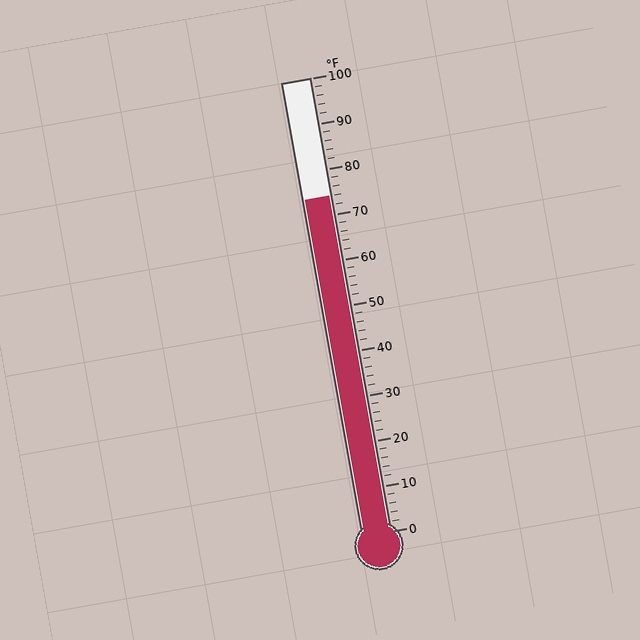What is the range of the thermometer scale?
The thermometer scale ranges from 0°F to 100°F.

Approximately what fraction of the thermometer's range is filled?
The thermometer is filled to approximately 75% of its range.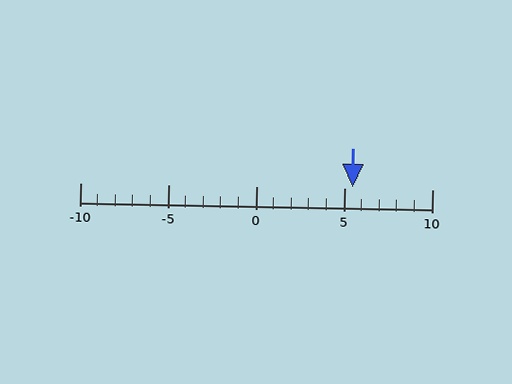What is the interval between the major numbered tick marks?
The major tick marks are spaced 5 units apart.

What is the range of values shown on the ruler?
The ruler shows values from -10 to 10.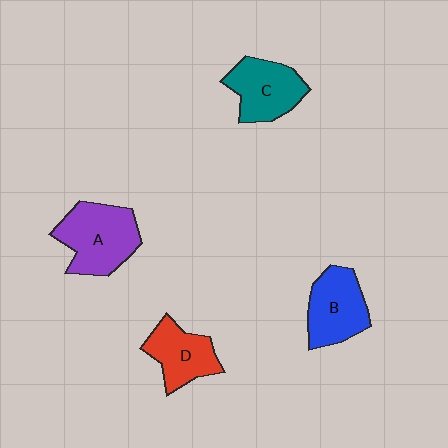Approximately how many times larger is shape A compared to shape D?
Approximately 1.4 times.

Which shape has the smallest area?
Shape D (red).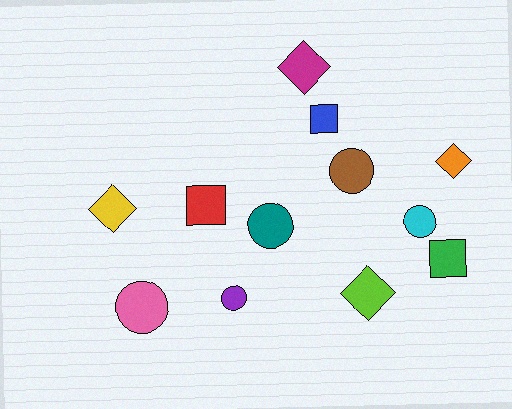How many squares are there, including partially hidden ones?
There are 3 squares.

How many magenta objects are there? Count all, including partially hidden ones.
There is 1 magenta object.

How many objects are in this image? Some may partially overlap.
There are 12 objects.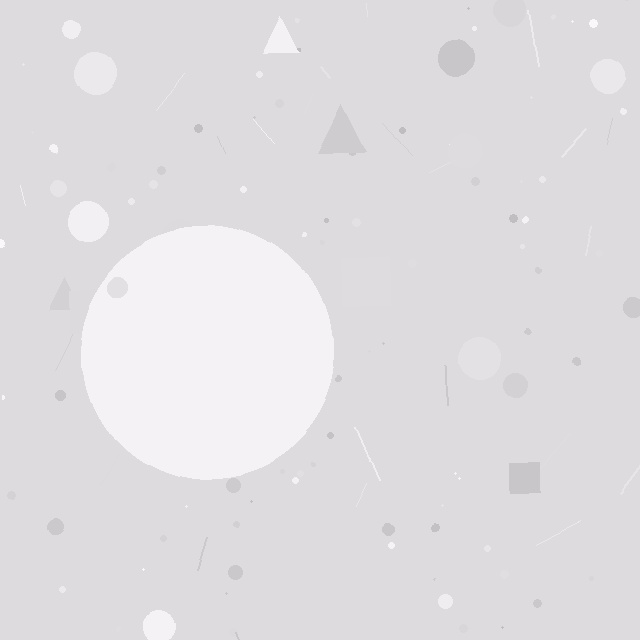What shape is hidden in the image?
A circle is hidden in the image.